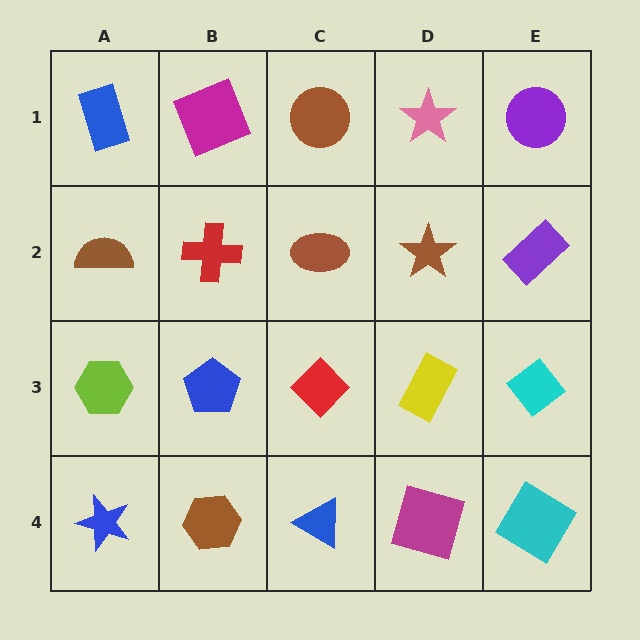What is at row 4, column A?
A blue star.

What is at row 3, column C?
A red diamond.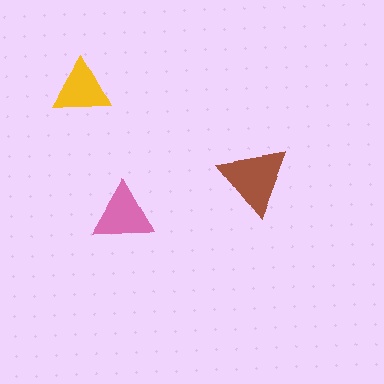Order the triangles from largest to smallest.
the brown one, the pink one, the yellow one.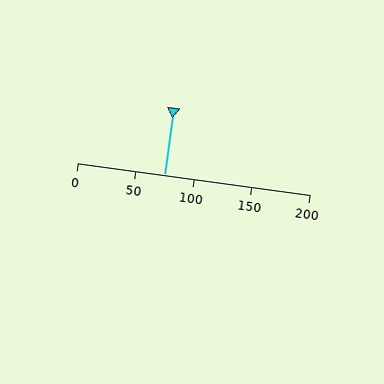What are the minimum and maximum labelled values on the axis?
The axis runs from 0 to 200.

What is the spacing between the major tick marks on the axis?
The major ticks are spaced 50 apart.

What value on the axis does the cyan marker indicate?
The marker indicates approximately 75.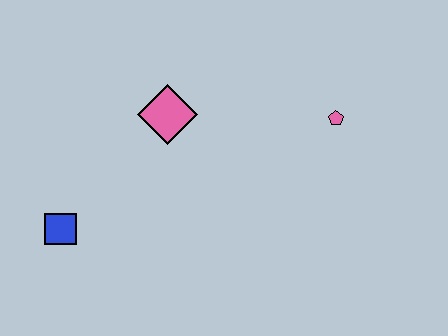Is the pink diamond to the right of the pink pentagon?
No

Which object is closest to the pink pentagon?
The pink diamond is closest to the pink pentagon.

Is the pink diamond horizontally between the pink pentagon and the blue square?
Yes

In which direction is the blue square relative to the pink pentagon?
The blue square is to the left of the pink pentagon.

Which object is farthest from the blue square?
The pink pentagon is farthest from the blue square.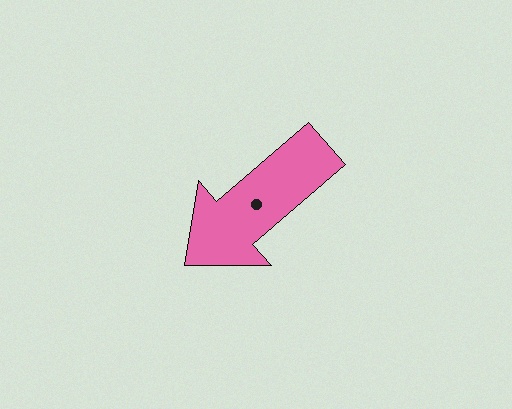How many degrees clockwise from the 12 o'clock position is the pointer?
Approximately 229 degrees.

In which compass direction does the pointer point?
Southwest.